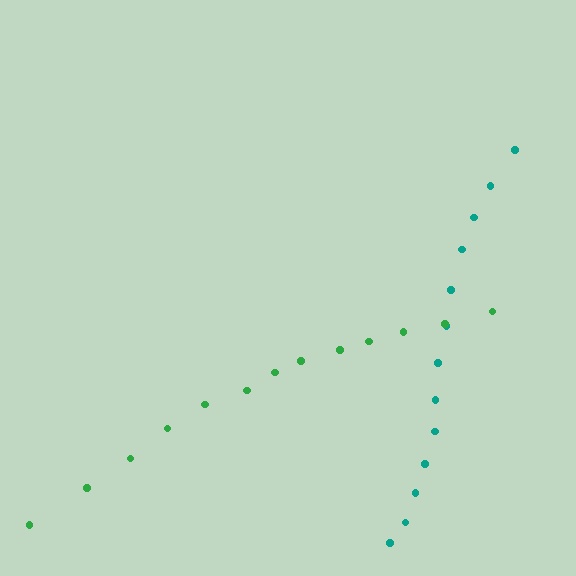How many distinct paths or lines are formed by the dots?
There are 2 distinct paths.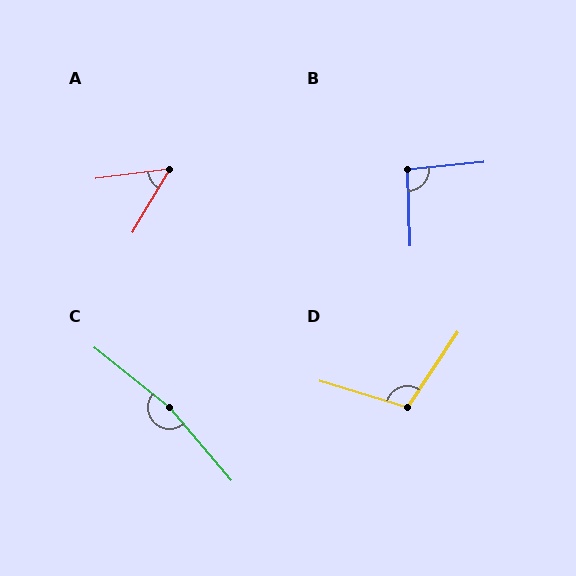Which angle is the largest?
C, at approximately 169 degrees.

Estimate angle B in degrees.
Approximately 94 degrees.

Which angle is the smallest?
A, at approximately 52 degrees.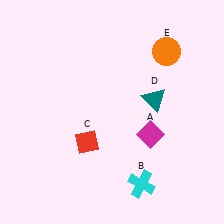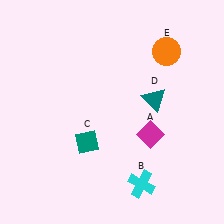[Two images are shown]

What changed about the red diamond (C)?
In Image 1, C is red. In Image 2, it changed to teal.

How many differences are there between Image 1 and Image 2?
There is 1 difference between the two images.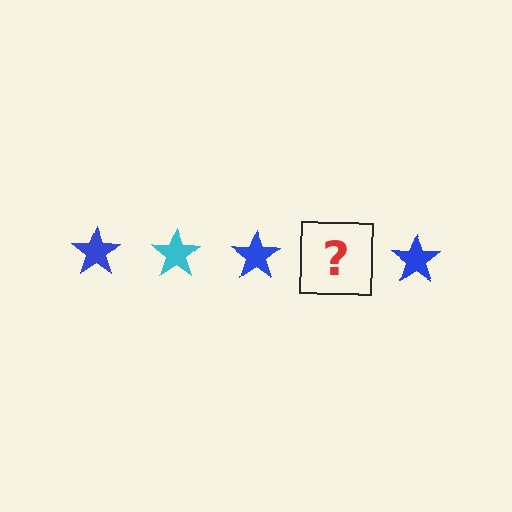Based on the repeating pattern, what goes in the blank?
The blank should be a cyan star.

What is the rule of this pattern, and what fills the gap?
The rule is that the pattern cycles through blue, cyan stars. The gap should be filled with a cyan star.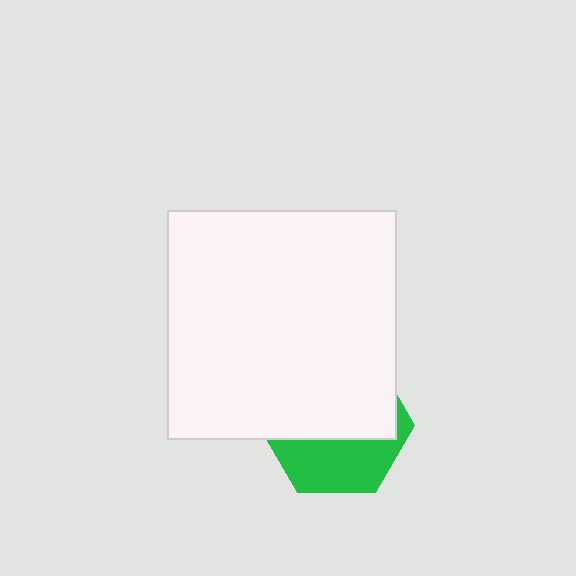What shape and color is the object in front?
The object in front is a white square.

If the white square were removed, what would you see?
You would see the complete green hexagon.